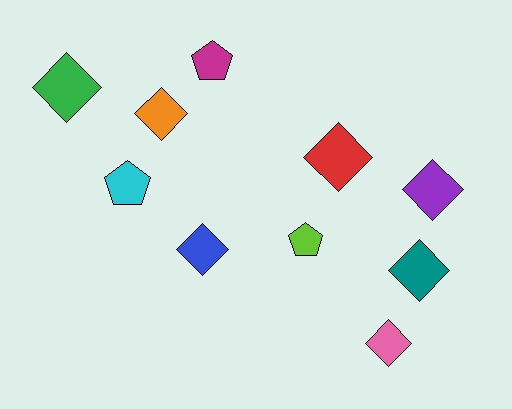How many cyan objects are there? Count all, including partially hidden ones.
There is 1 cyan object.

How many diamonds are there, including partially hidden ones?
There are 7 diamonds.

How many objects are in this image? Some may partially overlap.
There are 10 objects.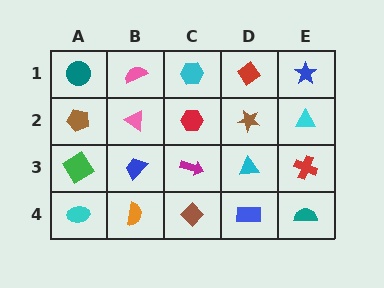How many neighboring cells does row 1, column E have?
2.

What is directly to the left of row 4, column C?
An orange semicircle.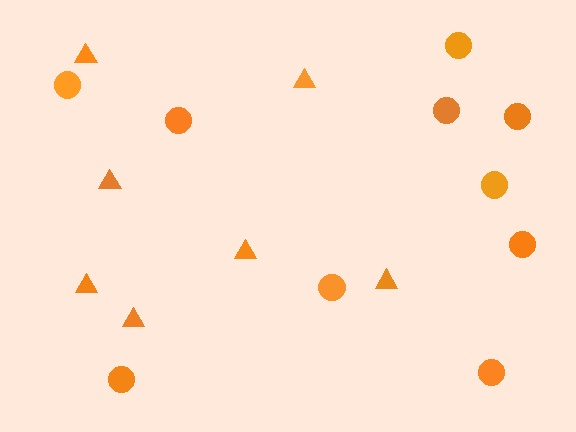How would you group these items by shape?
There are 2 groups: one group of triangles (7) and one group of circles (10).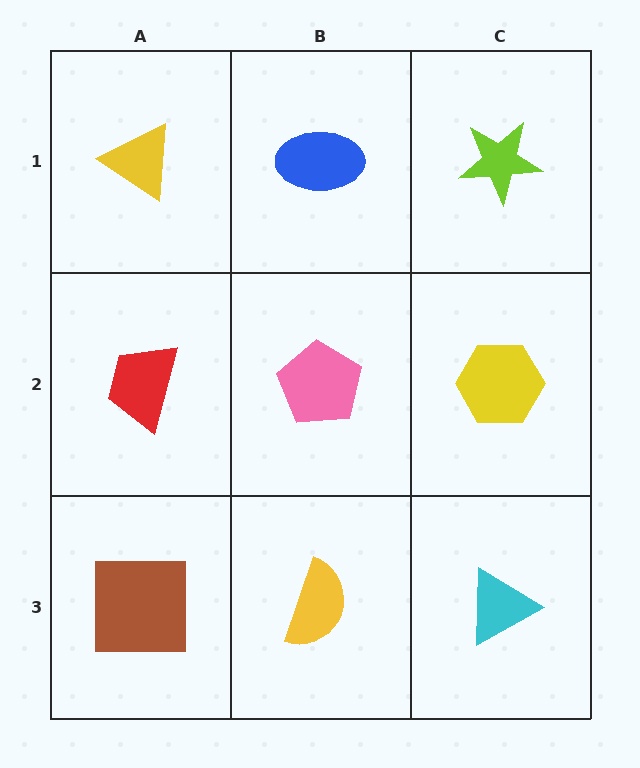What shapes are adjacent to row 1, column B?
A pink pentagon (row 2, column B), a yellow triangle (row 1, column A), a lime star (row 1, column C).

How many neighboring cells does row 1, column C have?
2.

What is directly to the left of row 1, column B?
A yellow triangle.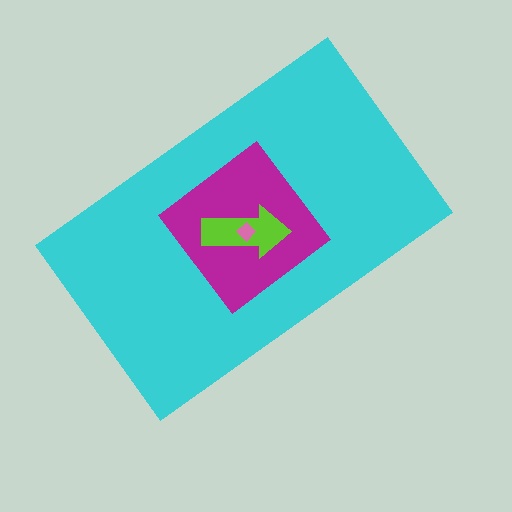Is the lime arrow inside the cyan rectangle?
Yes.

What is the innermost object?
The pink diamond.